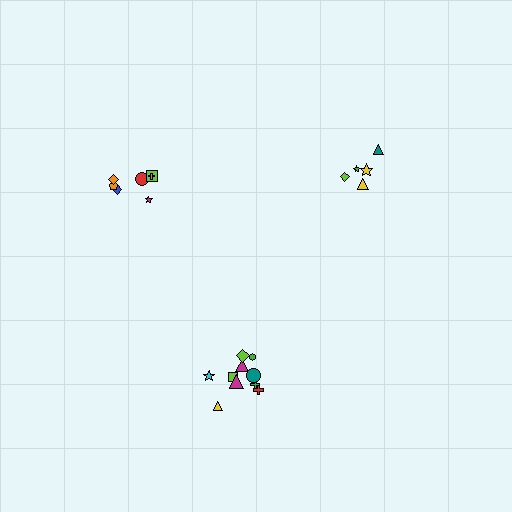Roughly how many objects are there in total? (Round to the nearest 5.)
Roughly 20 objects in total.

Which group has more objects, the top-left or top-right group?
The top-left group.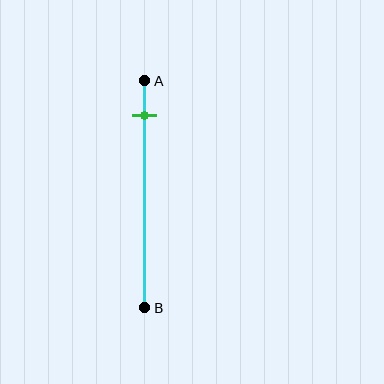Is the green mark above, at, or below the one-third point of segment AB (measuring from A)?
The green mark is above the one-third point of segment AB.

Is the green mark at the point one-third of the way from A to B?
No, the mark is at about 15% from A, not at the 33% one-third point.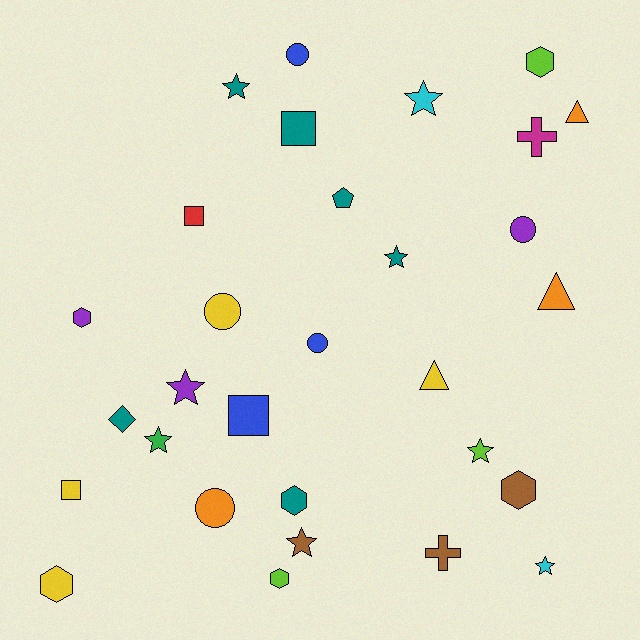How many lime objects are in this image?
There are 3 lime objects.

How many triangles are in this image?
There are 3 triangles.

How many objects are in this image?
There are 30 objects.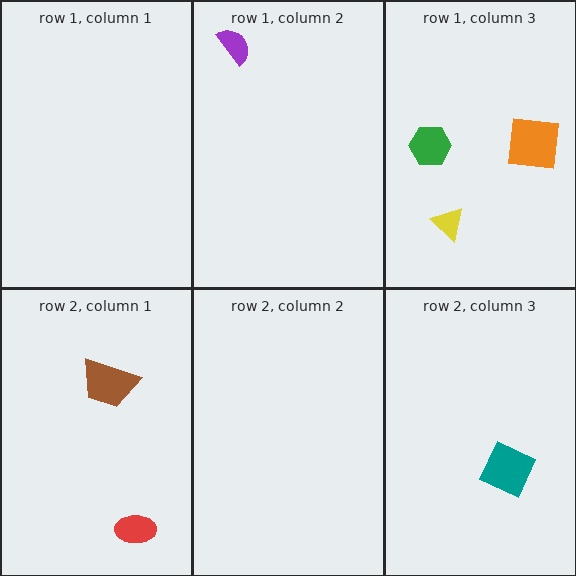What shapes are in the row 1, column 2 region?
The purple semicircle.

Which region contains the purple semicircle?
The row 1, column 2 region.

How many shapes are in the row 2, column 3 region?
1.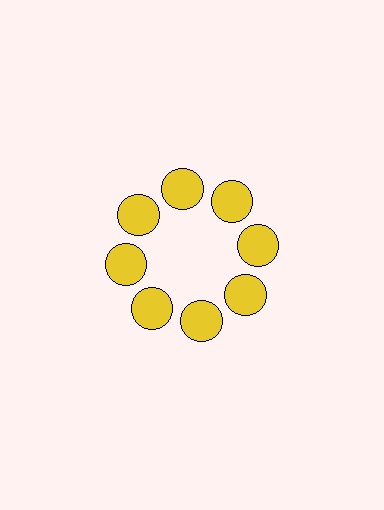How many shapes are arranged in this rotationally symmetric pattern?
There are 8 shapes, arranged in 8 groups of 1.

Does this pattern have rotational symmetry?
Yes, this pattern has 8-fold rotational symmetry. It looks the same after rotating 45 degrees around the center.